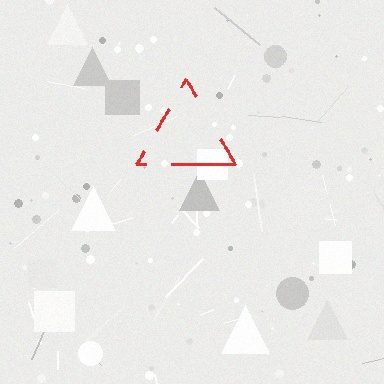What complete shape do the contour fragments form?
The contour fragments form a triangle.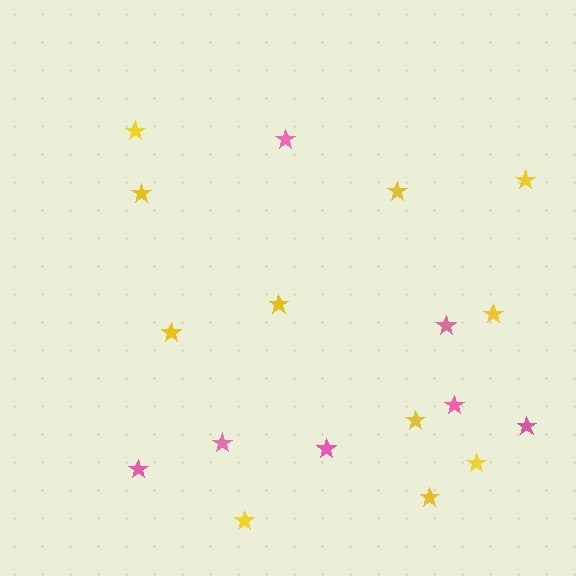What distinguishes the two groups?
There are 2 groups: one group of pink stars (7) and one group of yellow stars (11).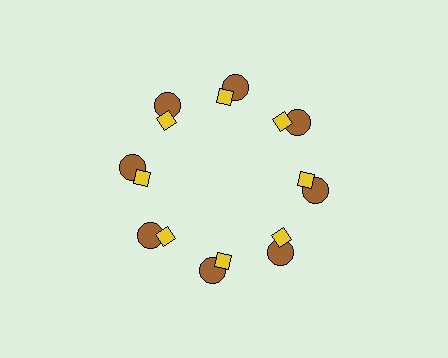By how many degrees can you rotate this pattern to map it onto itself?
The pattern maps onto itself every 45 degrees of rotation.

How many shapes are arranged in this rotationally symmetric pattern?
There are 16 shapes, arranged in 8 groups of 2.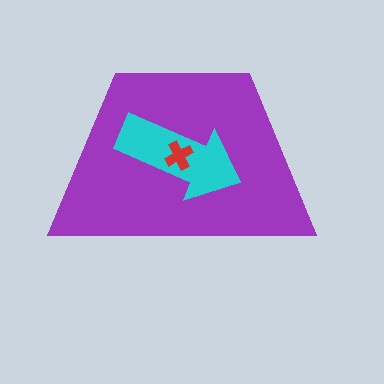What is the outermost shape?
The purple trapezoid.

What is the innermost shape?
The red cross.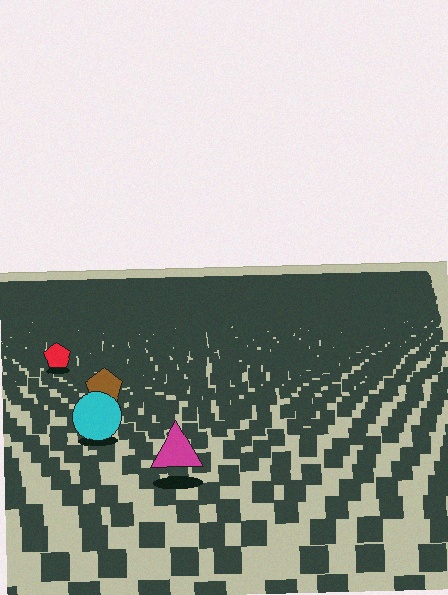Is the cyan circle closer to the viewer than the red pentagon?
Yes. The cyan circle is closer — you can tell from the texture gradient: the ground texture is coarser near it.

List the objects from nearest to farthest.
From nearest to farthest: the magenta triangle, the cyan circle, the brown pentagon, the red pentagon.